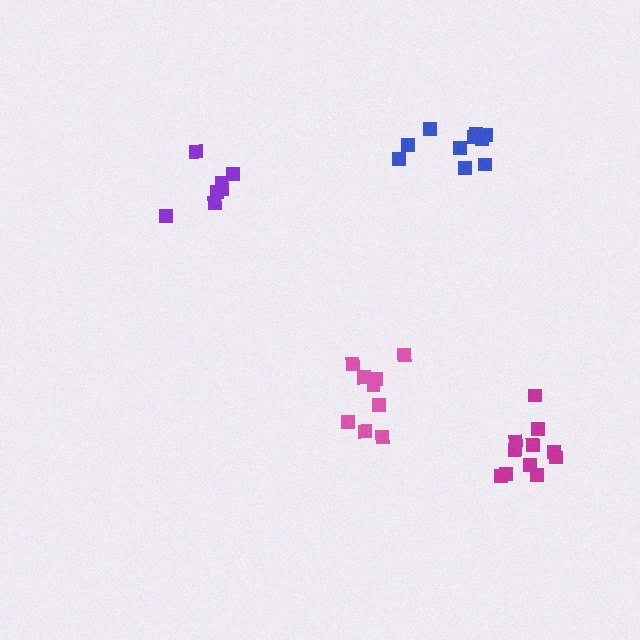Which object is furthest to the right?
The magenta cluster is rightmost.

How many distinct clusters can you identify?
There are 4 distinct clusters.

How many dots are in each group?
Group 1: 9 dots, Group 2: 7 dots, Group 3: 11 dots, Group 4: 10 dots (37 total).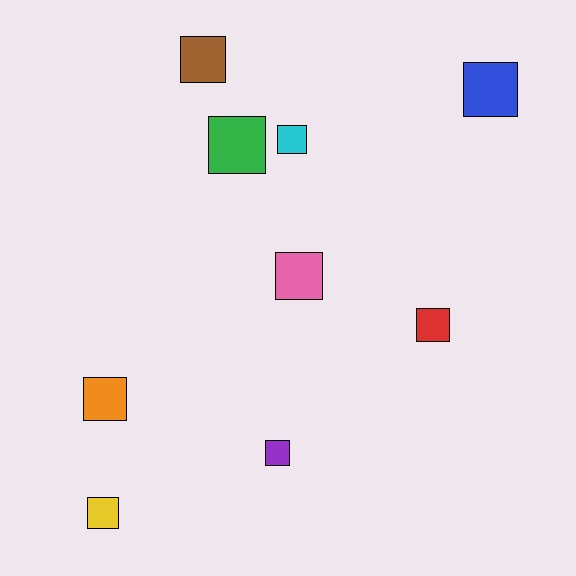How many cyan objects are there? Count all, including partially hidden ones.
There is 1 cyan object.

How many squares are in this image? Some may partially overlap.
There are 9 squares.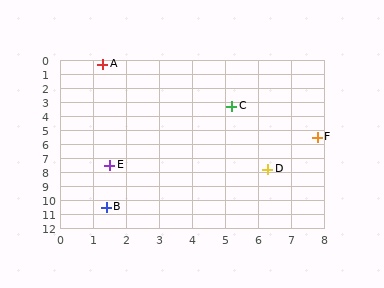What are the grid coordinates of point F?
Point F is at approximately (7.8, 5.5).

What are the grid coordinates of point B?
Point B is at approximately (1.4, 10.5).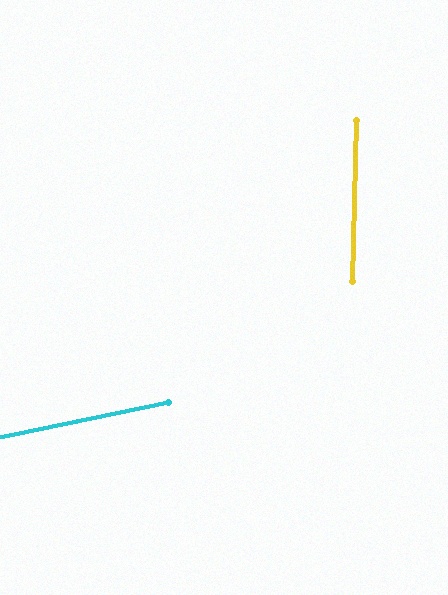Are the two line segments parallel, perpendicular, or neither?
Neither parallel nor perpendicular — they differ by about 77°.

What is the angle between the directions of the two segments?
Approximately 77 degrees.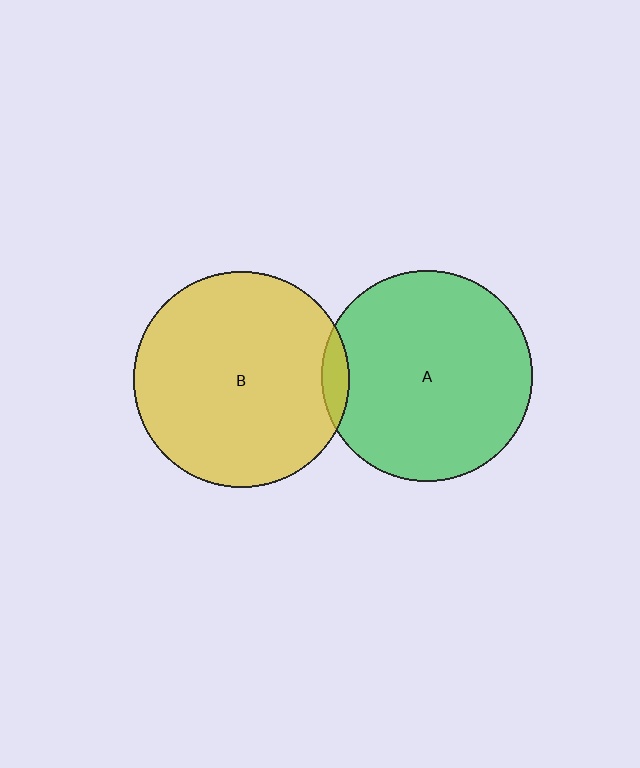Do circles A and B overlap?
Yes.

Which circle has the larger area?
Circle B (yellow).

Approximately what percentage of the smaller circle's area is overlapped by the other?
Approximately 5%.